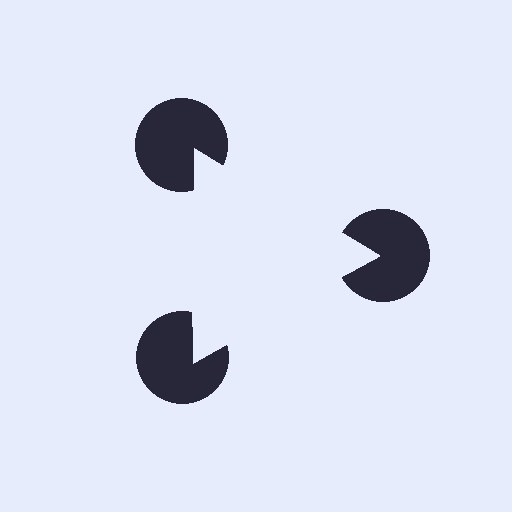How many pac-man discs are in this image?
There are 3 — one at each vertex of the illusory triangle.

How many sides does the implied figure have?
3 sides.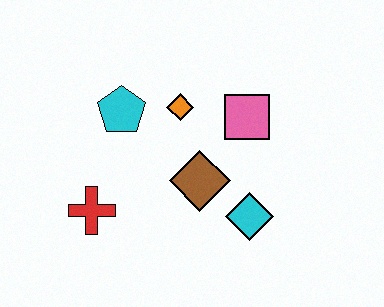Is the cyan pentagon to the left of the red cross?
No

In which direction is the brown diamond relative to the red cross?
The brown diamond is to the right of the red cross.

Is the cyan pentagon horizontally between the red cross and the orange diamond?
Yes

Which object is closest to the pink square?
The orange diamond is closest to the pink square.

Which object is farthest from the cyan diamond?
The cyan pentagon is farthest from the cyan diamond.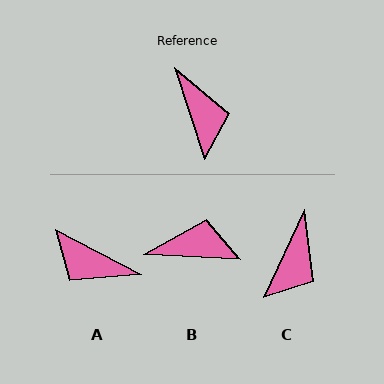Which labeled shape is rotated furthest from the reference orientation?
A, about 135 degrees away.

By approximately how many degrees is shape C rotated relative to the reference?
Approximately 43 degrees clockwise.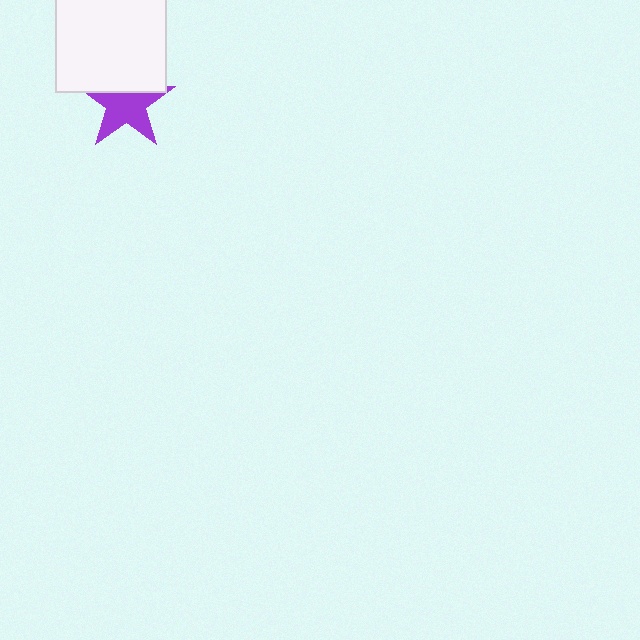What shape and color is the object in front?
The object in front is a white square.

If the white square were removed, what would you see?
You would see the complete purple star.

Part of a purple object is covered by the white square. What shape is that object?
It is a star.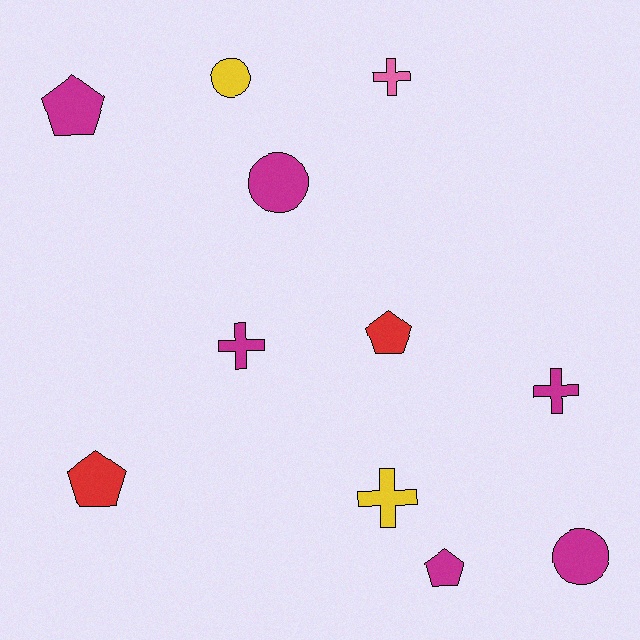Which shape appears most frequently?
Pentagon, with 4 objects.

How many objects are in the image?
There are 11 objects.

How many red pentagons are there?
There are 2 red pentagons.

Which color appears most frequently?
Magenta, with 6 objects.